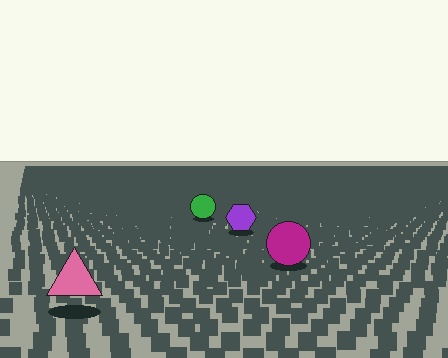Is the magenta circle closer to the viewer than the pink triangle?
No. The pink triangle is closer — you can tell from the texture gradient: the ground texture is coarser near it.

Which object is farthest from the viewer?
The green circle is farthest from the viewer. It appears smaller and the ground texture around it is denser.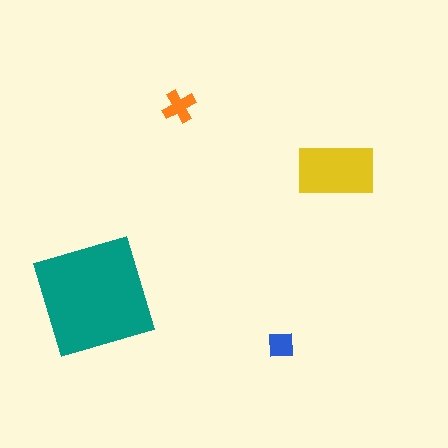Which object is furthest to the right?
The yellow rectangle is rightmost.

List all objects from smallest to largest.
The blue square, the orange cross, the yellow rectangle, the teal square.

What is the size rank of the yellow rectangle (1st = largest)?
2nd.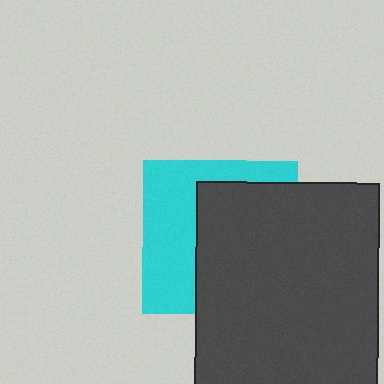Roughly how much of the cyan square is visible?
A small part of it is visible (roughly 43%).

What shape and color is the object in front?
The object in front is a dark gray rectangle.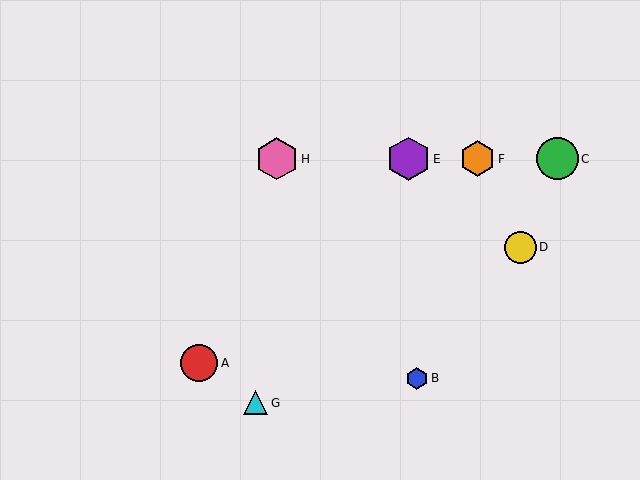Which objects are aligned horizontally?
Objects C, E, F, H are aligned horizontally.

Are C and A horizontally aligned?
No, C is at y≈159 and A is at y≈363.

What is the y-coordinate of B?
Object B is at y≈378.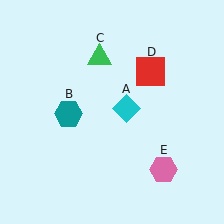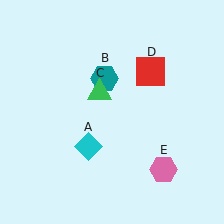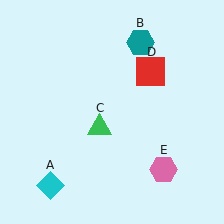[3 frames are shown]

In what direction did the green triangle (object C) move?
The green triangle (object C) moved down.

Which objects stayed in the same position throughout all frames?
Red square (object D) and pink hexagon (object E) remained stationary.